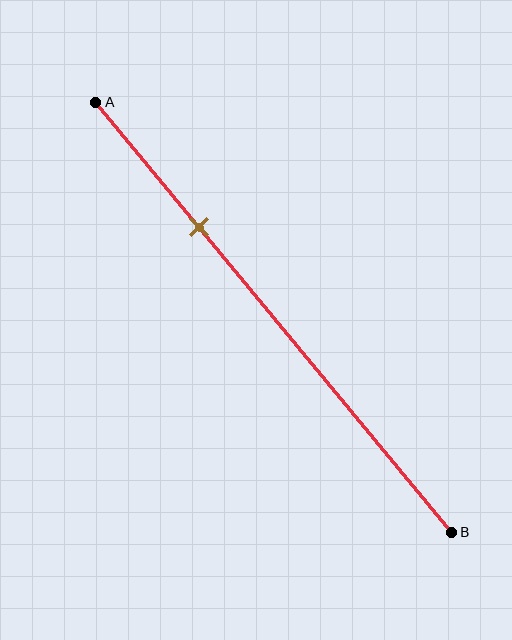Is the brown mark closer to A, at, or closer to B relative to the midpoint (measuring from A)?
The brown mark is closer to point A than the midpoint of segment AB.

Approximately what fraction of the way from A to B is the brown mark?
The brown mark is approximately 30% of the way from A to B.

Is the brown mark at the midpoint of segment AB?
No, the mark is at about 30% from A, not at the 50% midpoint.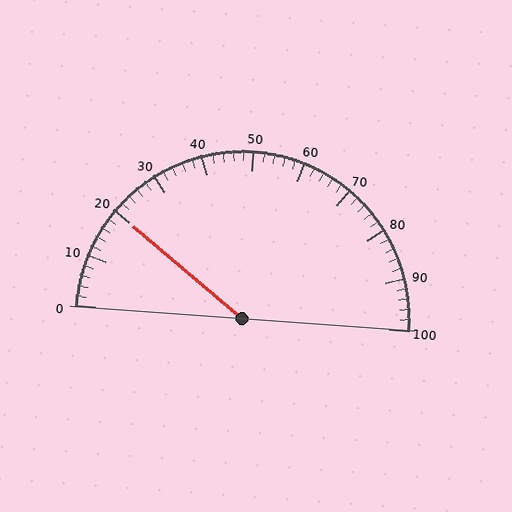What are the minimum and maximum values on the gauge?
The gauge ranges from 0 to 100.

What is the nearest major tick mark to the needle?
The nearest major tick mark is 20.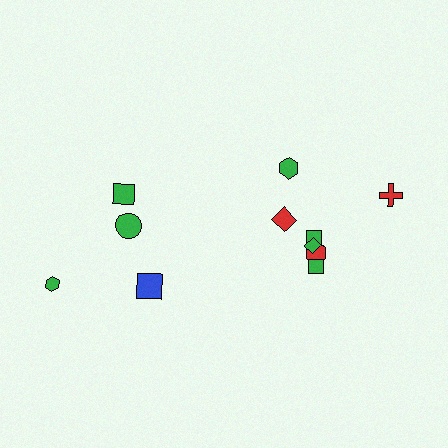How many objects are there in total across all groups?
There are 11 objects.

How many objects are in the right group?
There are 7 objects.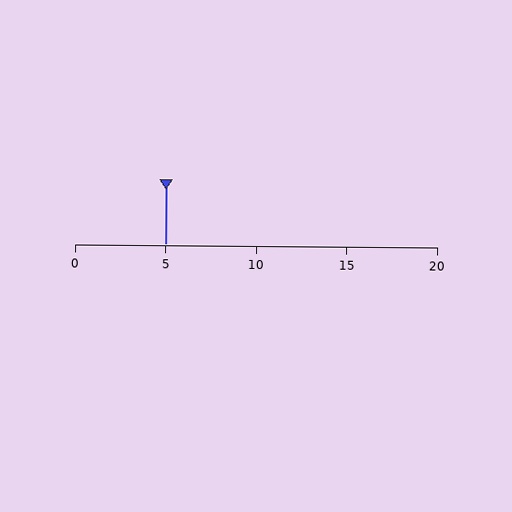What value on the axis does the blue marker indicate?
The marker indicates approximately 5.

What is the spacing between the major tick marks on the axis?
The major ticks are spaced 5 apart.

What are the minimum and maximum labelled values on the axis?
The axis runs from 0 to 20.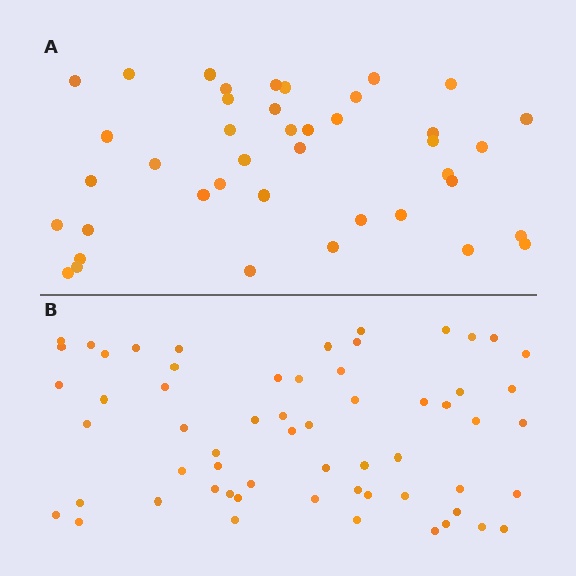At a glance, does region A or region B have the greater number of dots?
Region B (the bottom region) has more dots.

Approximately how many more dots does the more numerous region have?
Region B has approximately 20 more dots than region A.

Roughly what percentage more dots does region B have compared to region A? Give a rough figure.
About 45% more.